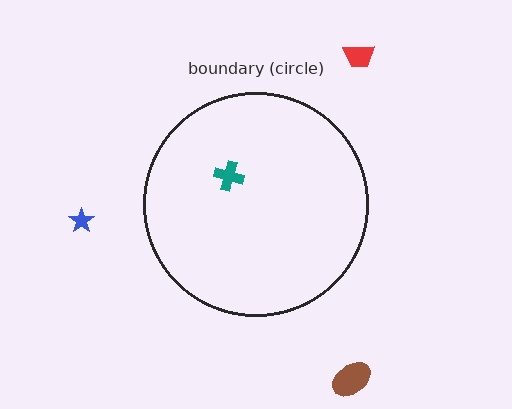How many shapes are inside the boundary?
1 inside, 3 outside.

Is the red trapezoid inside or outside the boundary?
Outside.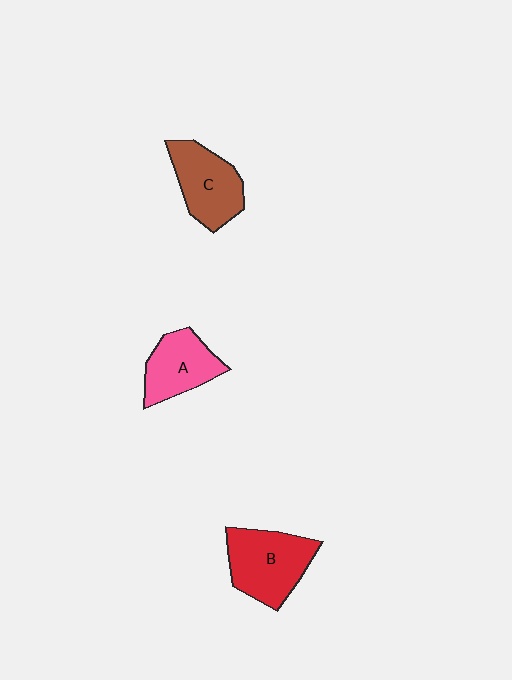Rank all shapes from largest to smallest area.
From largest to smallest: B (red), C (brown), A (pink).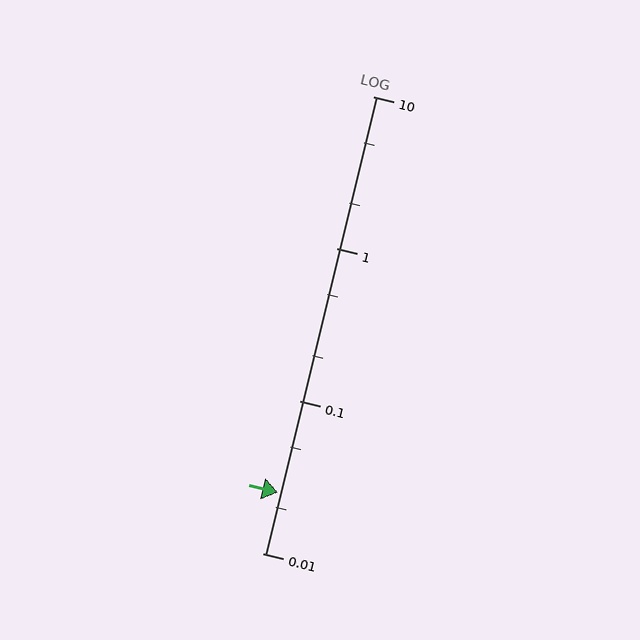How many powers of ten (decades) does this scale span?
The scale spans 3 decades, from 0.01 to 10.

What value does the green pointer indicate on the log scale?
The pointer indicates approximately 0.025.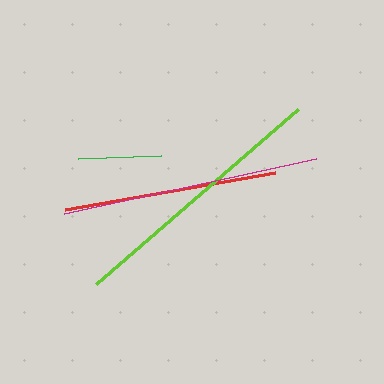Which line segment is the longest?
The lime line is the longest at approximately 268 pixels.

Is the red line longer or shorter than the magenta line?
The magenta line is longer than the red line.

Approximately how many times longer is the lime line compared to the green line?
The lime line is approximately 3.2 times the length of the green line.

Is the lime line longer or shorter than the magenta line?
The lime line is longer than the magenta line.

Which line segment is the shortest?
The green line is the shortest at approximately 84 pixels.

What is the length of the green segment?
The green segment is approximately 84 pixels long.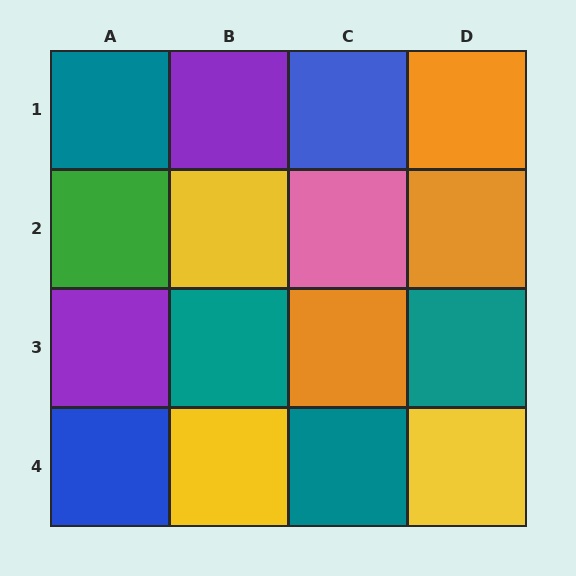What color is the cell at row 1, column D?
Orange.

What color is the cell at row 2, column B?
Yellow.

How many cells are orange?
3 cells are orange.